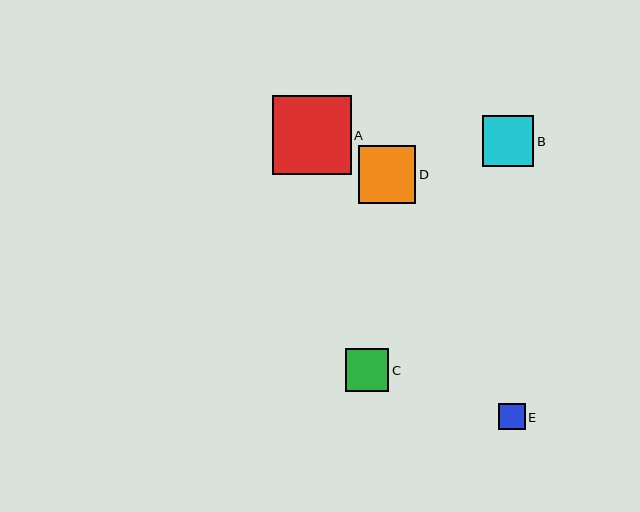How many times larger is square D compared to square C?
Square D is approximately 1.3 times the size of square C.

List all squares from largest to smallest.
From largest to smallest: A, D, B, C, E.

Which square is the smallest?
Square E is the smallest with a size of approximately 26 pixels.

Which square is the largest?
Square A is the largest with a size of approximately 78 pixels.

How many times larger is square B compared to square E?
Square B is approximately 2.0 times the size of square E.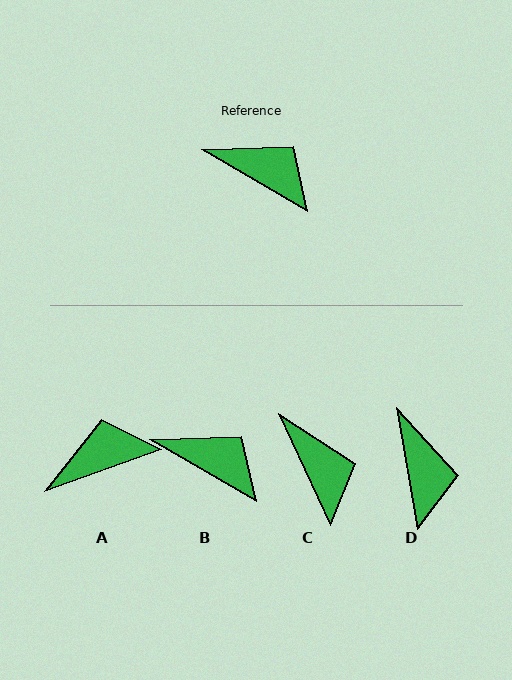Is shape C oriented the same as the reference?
No, it is off by about 35 degrees.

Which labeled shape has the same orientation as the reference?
B.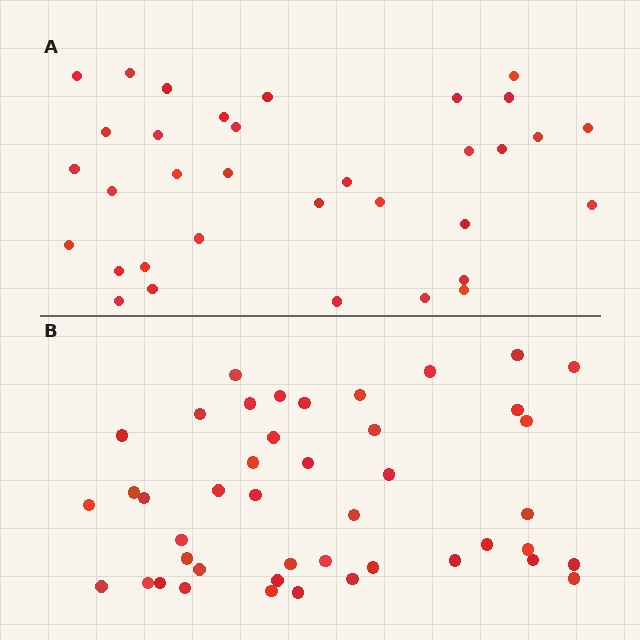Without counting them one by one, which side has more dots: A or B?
Region B (the bottom region) has more dots.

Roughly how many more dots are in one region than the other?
Region B has roughly 10 or so more dots than region A.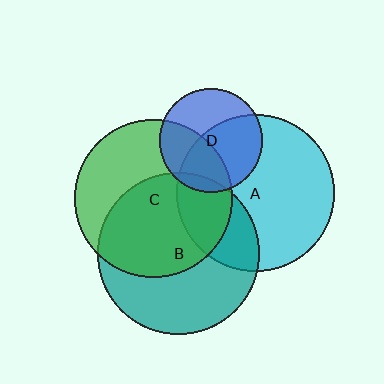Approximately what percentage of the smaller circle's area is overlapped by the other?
Approximately 40%.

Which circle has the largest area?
Circle B (teal).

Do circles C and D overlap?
Yes.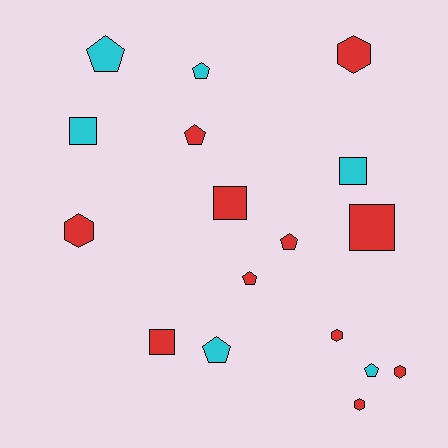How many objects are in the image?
There are 17 objects.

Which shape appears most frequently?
Pentagon, with 7 objects.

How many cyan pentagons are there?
There are 4 cyan pentagons.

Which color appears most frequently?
Red, with 11 objects.